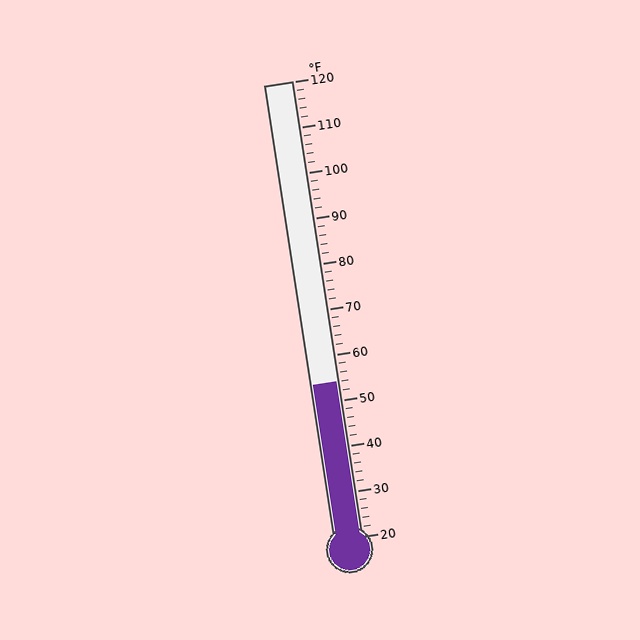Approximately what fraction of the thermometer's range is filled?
The thermometer is filled to approximately 35% of its range.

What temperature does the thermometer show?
The thermometer shows approximately 54°F.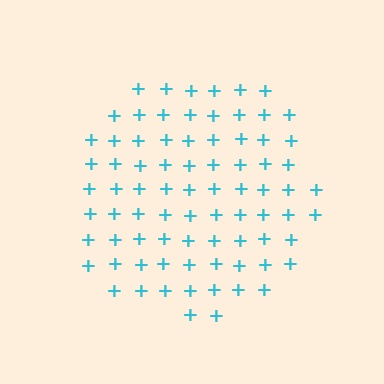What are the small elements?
The small elements are plus signs.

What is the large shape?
The large shape is a circle.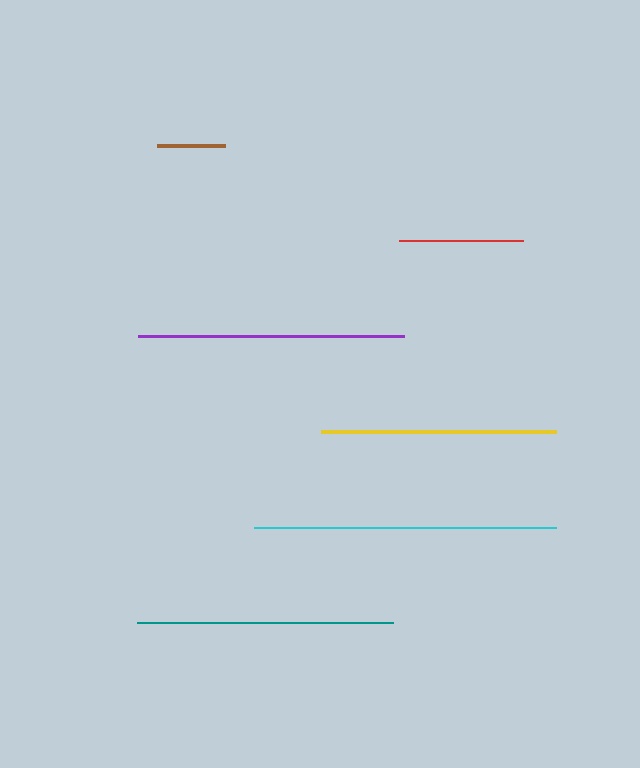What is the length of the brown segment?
The brown segment is approximately 69 pixels long.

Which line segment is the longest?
The cyan line is the longest at approximately 302 pixels.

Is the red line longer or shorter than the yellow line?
The yellow line is longer than the red line.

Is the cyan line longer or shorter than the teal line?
The cyan line is longer than the teal line.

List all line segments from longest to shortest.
From longest to shortest: cyan, purple, teal, yellow, red, brown.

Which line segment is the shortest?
The brown line is the shortest at approximately 69 pixels.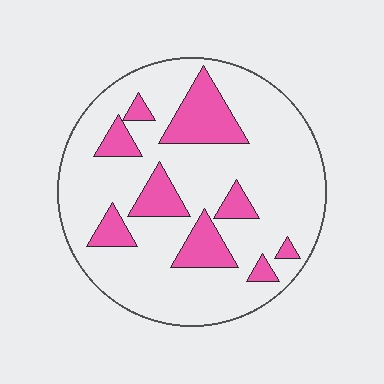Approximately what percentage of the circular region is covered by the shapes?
Approximately 20%.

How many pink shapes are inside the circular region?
9.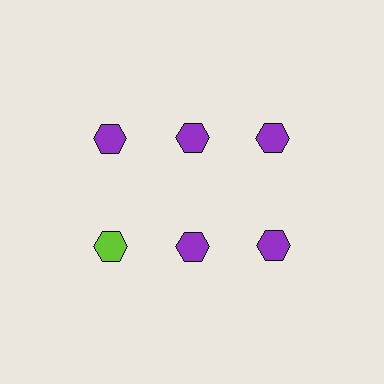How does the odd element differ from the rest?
It has a different color: lime instead of purple.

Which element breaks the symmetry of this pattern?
The lime hexagon in the second row, leftmost column breaks the symmetry. All other shapes are purple hexagons.